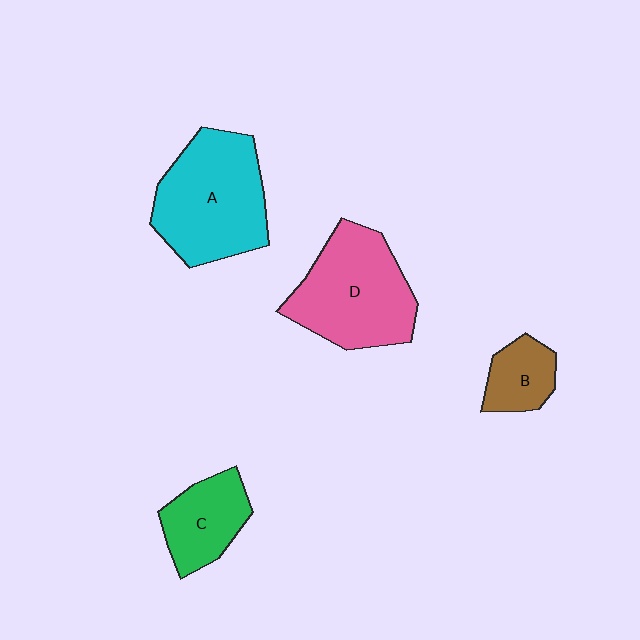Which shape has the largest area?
Shape A (cyan).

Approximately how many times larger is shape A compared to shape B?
Approximately 2.7 times.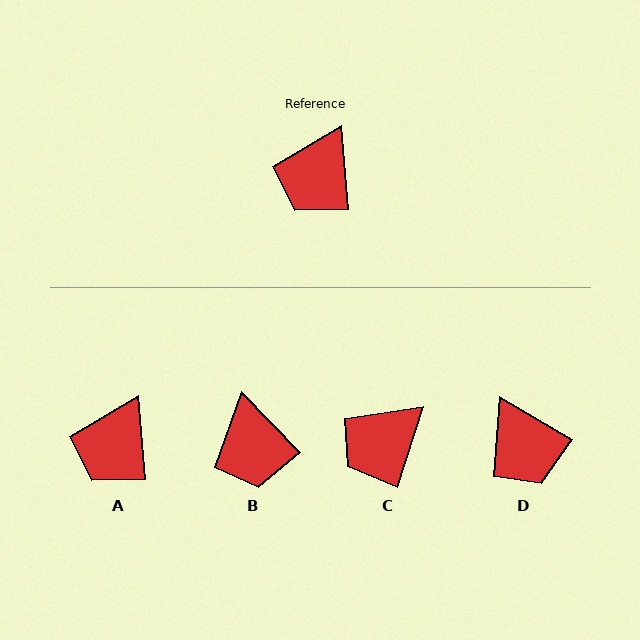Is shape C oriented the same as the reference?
No, it is off by about 23 degrees.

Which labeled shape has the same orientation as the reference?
A.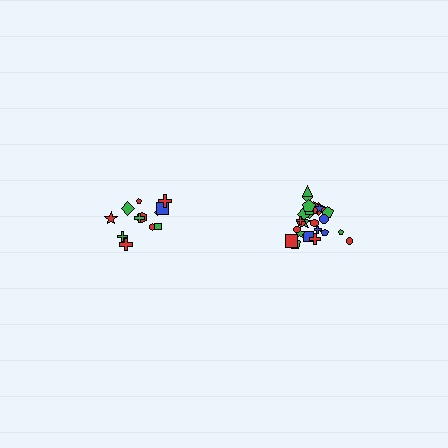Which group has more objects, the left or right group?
The right group.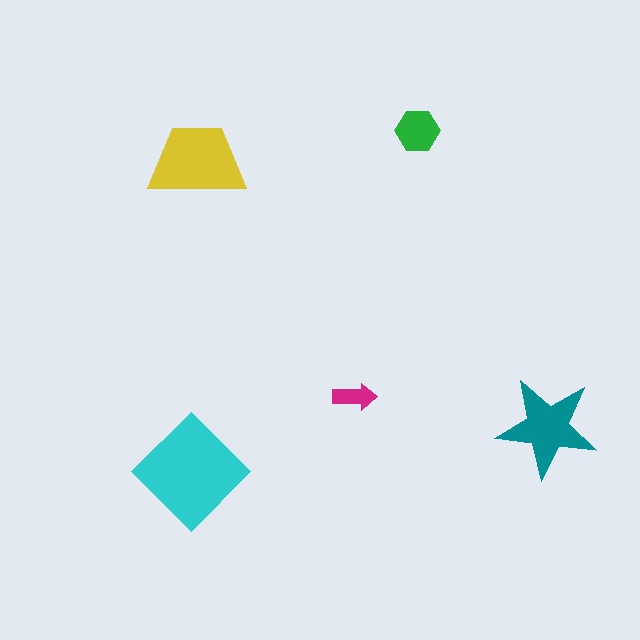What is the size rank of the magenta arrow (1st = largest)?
5th.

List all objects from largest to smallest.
The cyan diamond, the yellow trapezoid, the teal star, the green hexagon, the magenta arrow.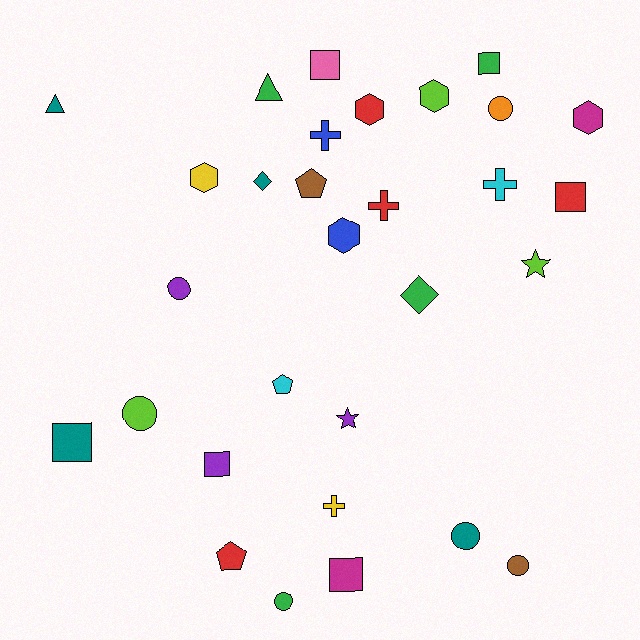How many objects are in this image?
There are 30 objects.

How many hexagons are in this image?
There are 5 hexagons.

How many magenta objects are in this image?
There are 2 magenta objects.